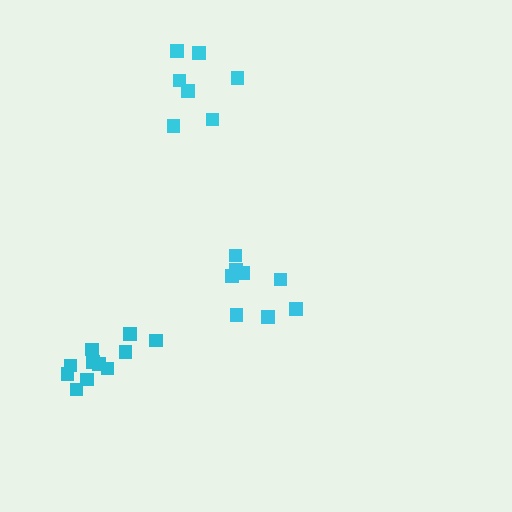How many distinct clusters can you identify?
There are 3 distinct clusters.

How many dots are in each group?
Group 1: 9 dots, Group 2: 7 dots, Group 3: 11 dots (27 total).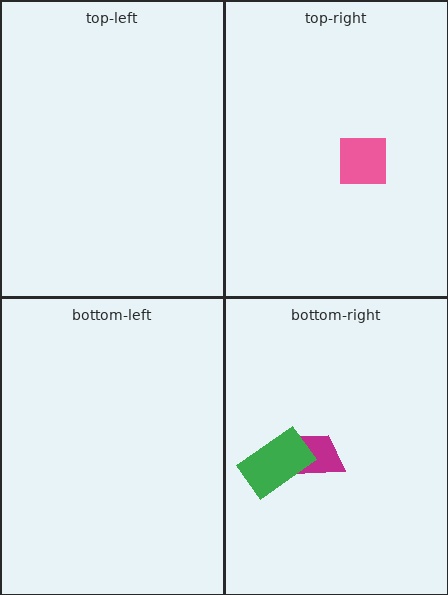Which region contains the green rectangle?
The bottom-right region.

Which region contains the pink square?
The top-right region.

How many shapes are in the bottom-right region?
2.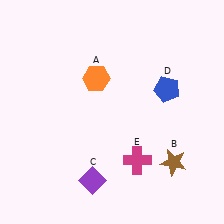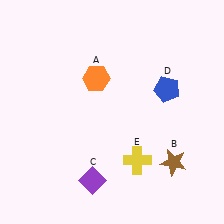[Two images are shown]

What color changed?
The cross (E) changed from magenta in Image 1 to yellow in Image 2.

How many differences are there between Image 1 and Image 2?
There is 1 difference between the two images.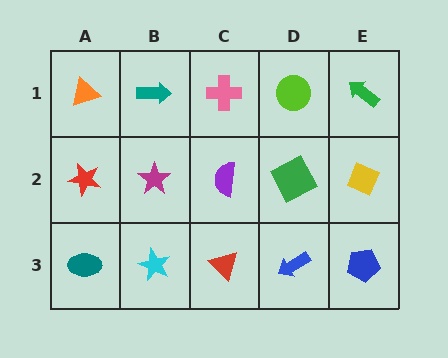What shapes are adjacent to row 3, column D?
A green square (row 2, column D), a red triangle (row 3, column C), a blue pentagon (row 3, column E).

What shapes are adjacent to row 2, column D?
A lime circle (row 1, column D), a blue arrow (row 3, column D), a purple semicircle (row 2, column C), a yellow diamond (row 2, column E).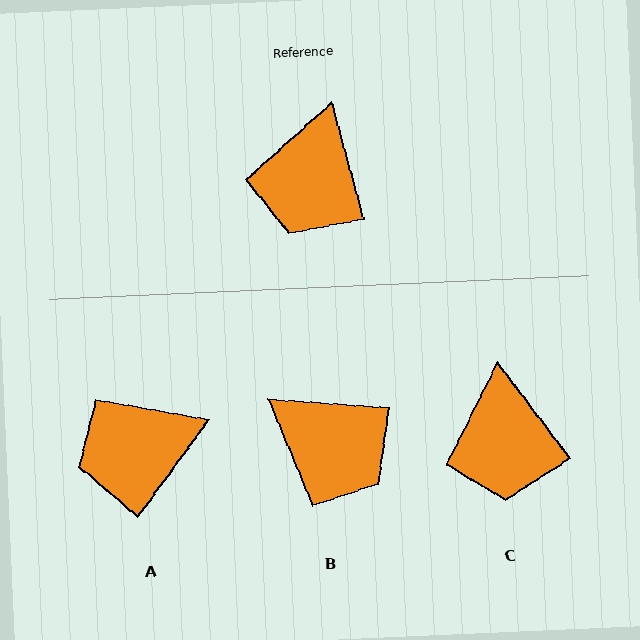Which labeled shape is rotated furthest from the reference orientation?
B, about 70 degrees away.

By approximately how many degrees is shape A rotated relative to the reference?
Approximately 52 degrees clockwise.